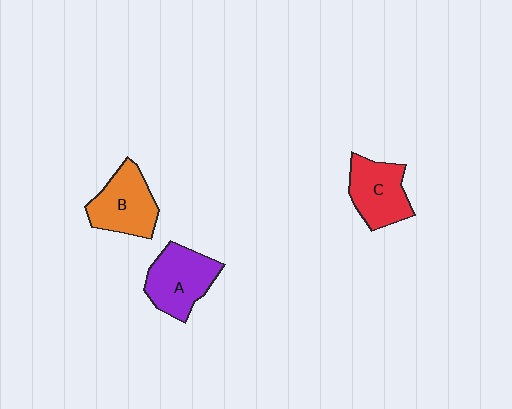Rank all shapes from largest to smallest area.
From largest to smallest: A (purple), B (orange), C (red).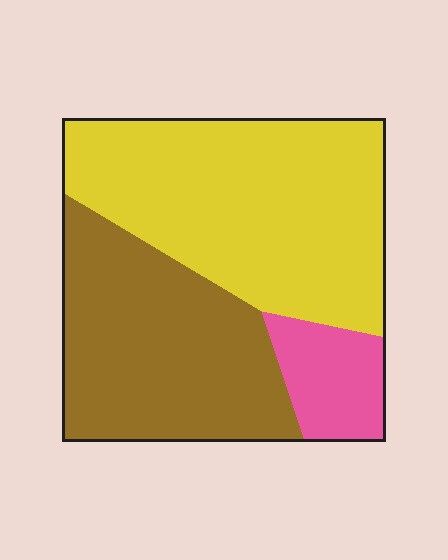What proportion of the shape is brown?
Brown takes up between a third and a half of the shape.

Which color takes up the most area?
Yellow, at roughly 50%.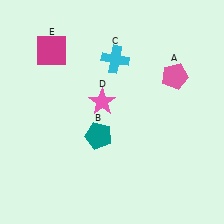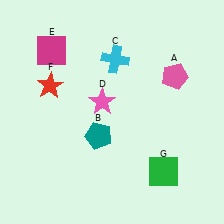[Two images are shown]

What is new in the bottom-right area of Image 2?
A green square (G) was added in the bottom-right area of Image 2.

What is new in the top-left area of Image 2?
A red star (F) was added in the top-left area of Image 2.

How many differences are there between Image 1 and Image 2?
There are 2 differences between the two images.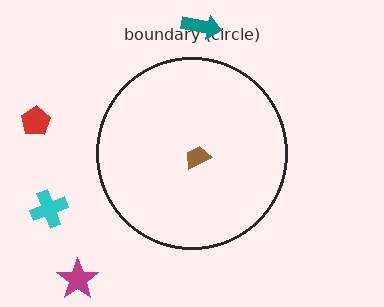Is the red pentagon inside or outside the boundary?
Outside.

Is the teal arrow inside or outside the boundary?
Outside.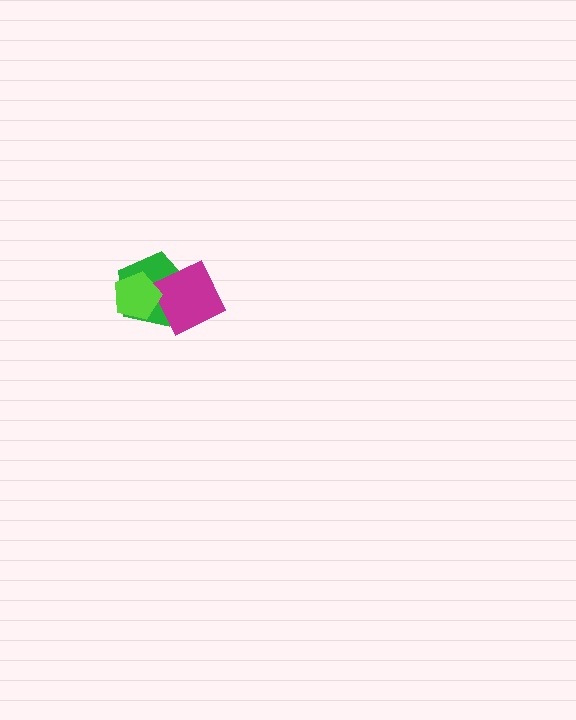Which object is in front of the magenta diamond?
The lime pentagon is in front of the magenta diamond.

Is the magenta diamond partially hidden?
Yes, it is partially covered by another shape.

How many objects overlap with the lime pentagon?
2 objects overlap with the lime pentagon.